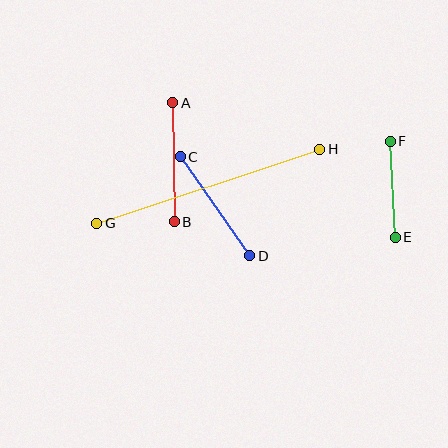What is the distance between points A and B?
The distance is approximately 119 pixels.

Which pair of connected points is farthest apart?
Points G and H are farthest apart.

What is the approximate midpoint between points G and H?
The midpoint is at approximately (208, 186) pixels.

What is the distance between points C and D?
The distance is approximately 121 pixels.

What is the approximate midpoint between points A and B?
The midpoint is at approximately (173, 162) pixels.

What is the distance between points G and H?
The distance is approximately 235 pixels.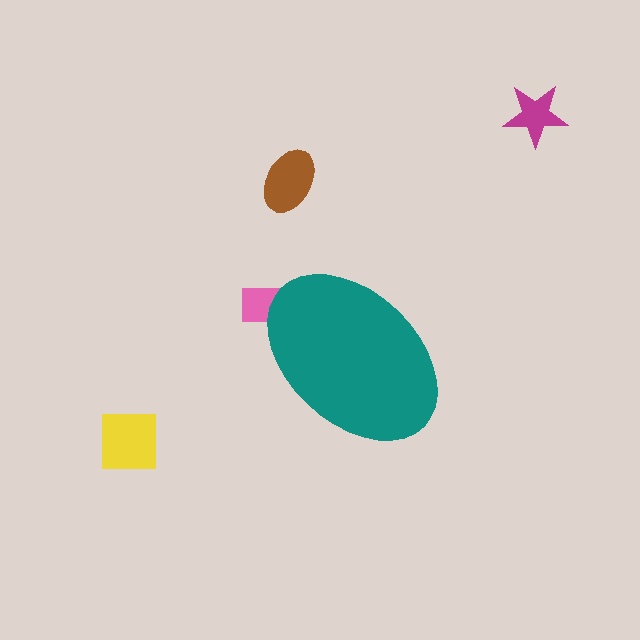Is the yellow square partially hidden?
No, the yellow square is fully visible.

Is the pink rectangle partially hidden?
Yes, the pink rectangle is partially hidden behind the teal ellipse.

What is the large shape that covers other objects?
A teal ellipse.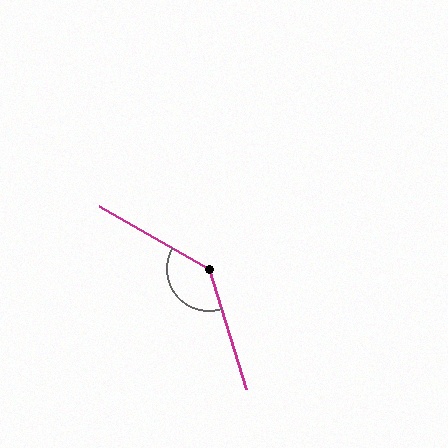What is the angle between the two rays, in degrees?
Approximately 137 degrees.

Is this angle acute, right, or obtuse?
It is obtuse.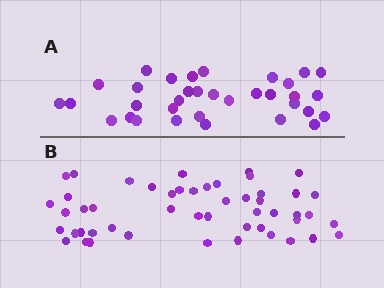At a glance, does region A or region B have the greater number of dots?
Region B (the bottom region) has more dots.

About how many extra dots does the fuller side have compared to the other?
Region B has approximately 15 more dots than region A.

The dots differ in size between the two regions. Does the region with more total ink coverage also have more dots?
No. Region A has more total ink coverage because its dots are larger, but region B actually contains more individual dots. Total area can be misleading — the number of items is what matters here.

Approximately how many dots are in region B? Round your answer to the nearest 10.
About 50 dots.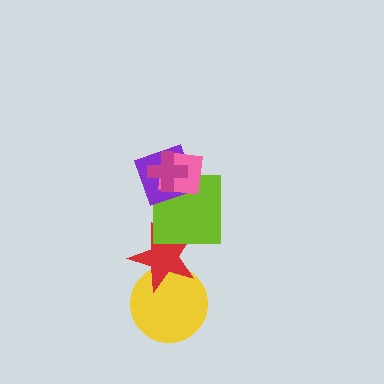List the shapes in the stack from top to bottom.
From top to bottom: the magenta cross, the pink square, the purple diamond, the lime square, the red star, the yellow circle.